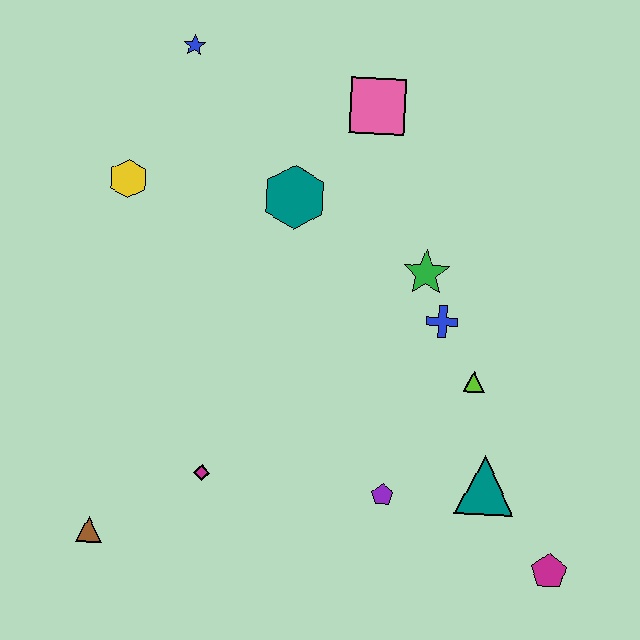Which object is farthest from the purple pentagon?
The blue star is farthest from the purple pentagon.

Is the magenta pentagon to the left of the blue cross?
No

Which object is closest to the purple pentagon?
The teal triangle is closest to the purple pentagon.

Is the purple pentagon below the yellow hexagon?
Yes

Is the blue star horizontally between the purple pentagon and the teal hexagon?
No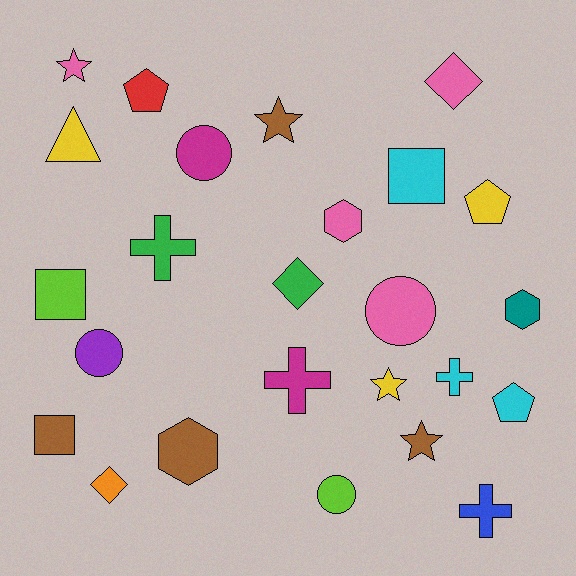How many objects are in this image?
There are 25 objects.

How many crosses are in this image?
There are 4 crosses.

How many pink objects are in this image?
There are 4 pink objects.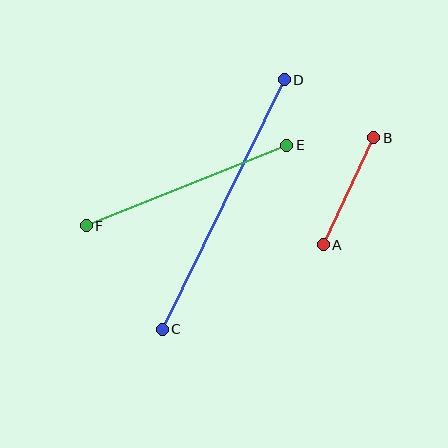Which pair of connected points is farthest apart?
Points C and D are farthest apart.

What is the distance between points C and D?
The distance is approximately 278 pixels.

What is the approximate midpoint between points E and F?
The midpoint is at approximately (186, 185) pixels.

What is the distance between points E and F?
The distance is approximately 216 pixels.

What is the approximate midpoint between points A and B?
The midpoint is at approximately (348, 191) pixels.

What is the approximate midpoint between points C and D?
The midpoint is at approximately (223, 204) pixels.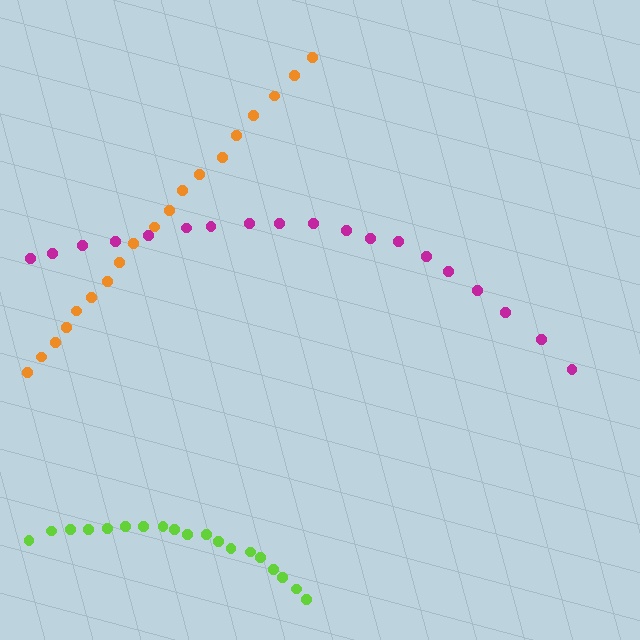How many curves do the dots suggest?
There are 3 distinct paths.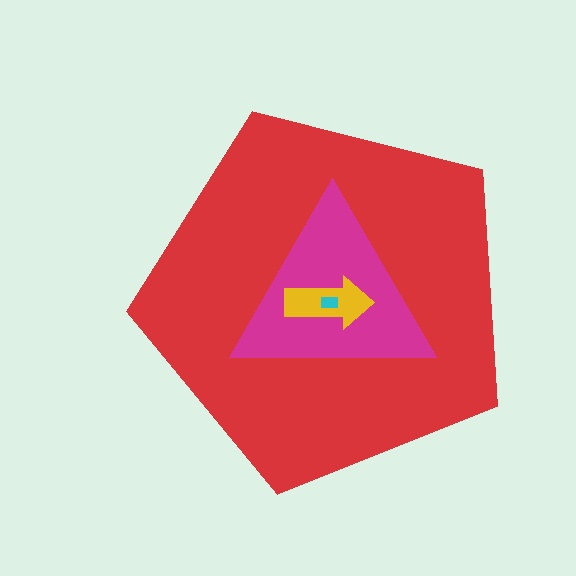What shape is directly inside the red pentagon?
The magenta triangle.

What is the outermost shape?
The red pentagon.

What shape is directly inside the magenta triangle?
The yellow arrow.